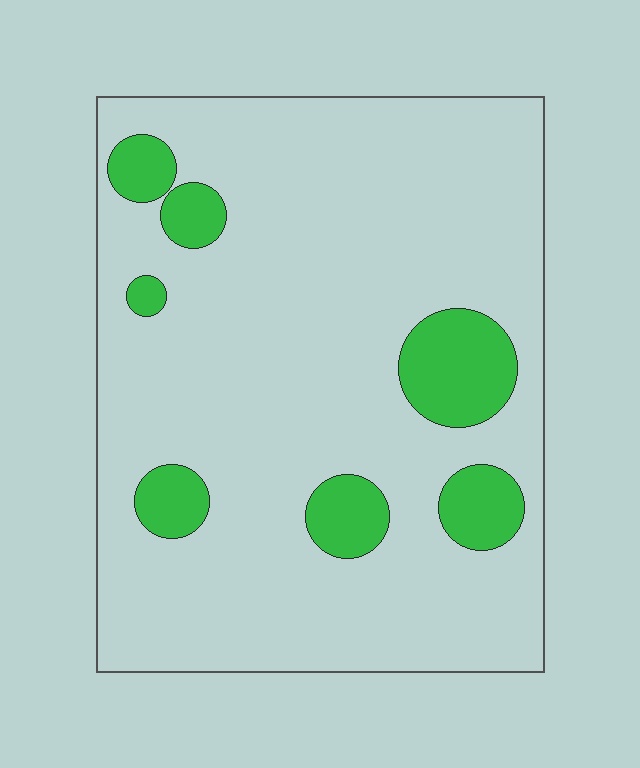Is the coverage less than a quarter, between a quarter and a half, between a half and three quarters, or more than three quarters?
Less than a quarter.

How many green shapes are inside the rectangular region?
7.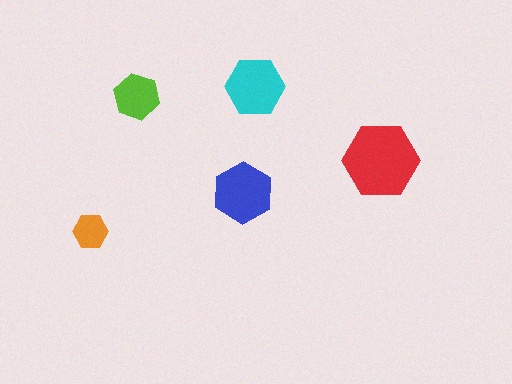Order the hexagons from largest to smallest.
the red one, the blue one, the cyan one, the lime one, the orange one.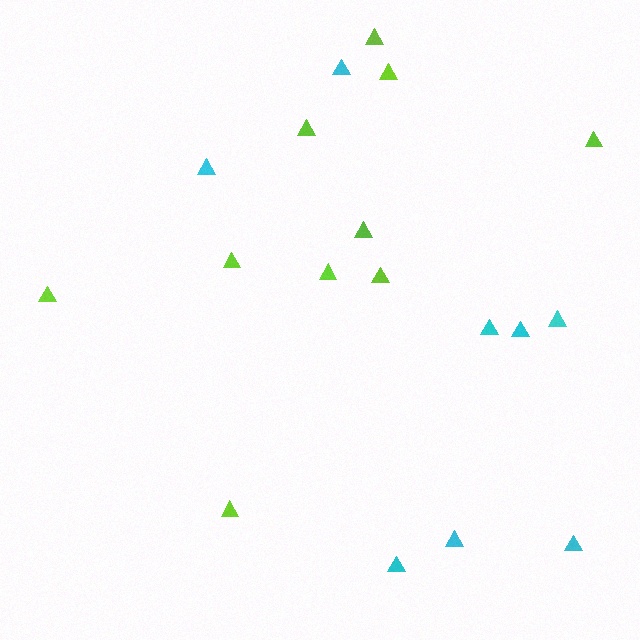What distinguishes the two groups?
There are 2 groups: one group of lime triangles (10) and one group of cyan triangles (8).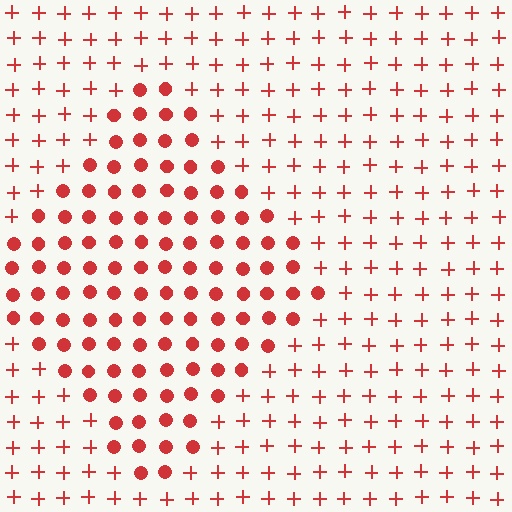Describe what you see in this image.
The image is filled with small red elements arranged in a uniform grid. A diamond-shaped region contains circles, while the surrounding area contains plus signs. The boundary is defined purely by the change in element shape.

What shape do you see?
I see a diamond.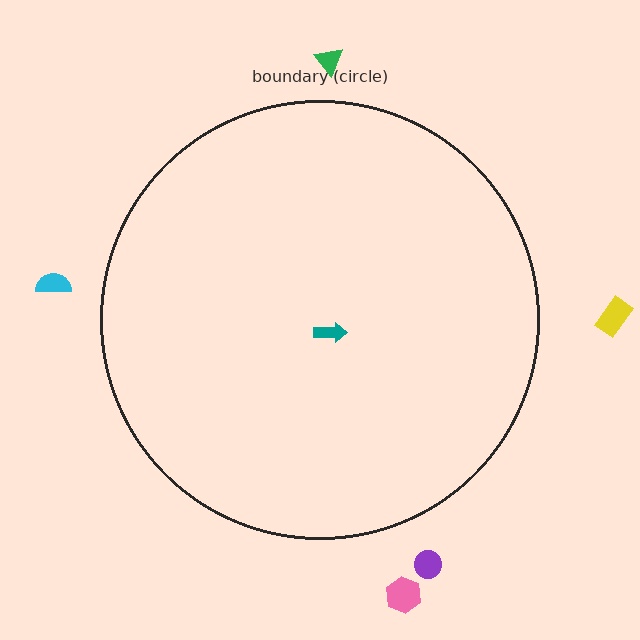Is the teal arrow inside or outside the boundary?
Inside.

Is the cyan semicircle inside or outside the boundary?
Outside.